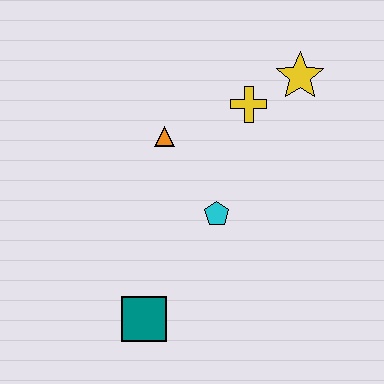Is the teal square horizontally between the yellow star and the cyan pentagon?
No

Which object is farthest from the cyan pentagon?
The yellow star is farthest from the cyan pentagon.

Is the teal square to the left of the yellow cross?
Yes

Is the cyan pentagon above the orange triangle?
No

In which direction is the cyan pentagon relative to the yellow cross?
The cyan pentagon is below the yellow cross.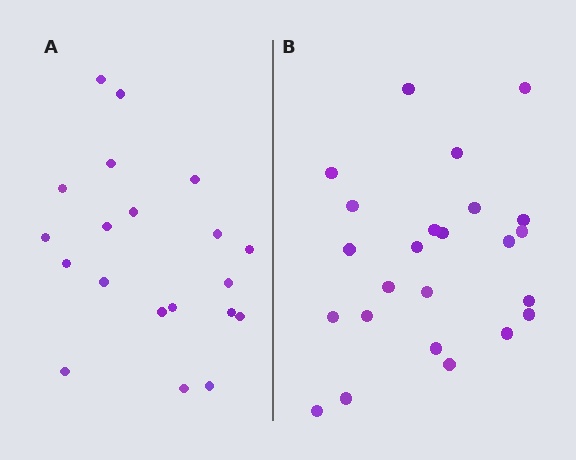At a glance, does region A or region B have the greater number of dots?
Region B (the right region) has more dots.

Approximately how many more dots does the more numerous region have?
Region B has about 4 more dots than region A.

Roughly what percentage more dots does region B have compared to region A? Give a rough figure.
About 20% more.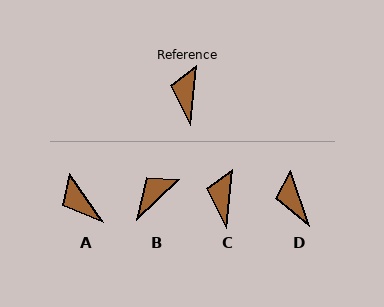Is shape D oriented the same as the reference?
No, it is off by about 25 degrees.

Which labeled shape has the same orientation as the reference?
C.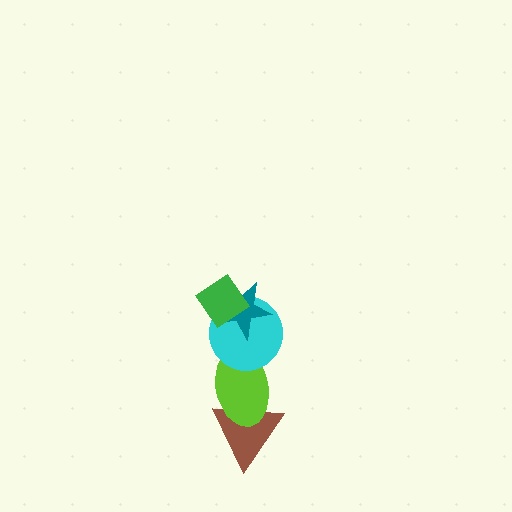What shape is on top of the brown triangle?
The lime ellipse is on top of the brown triangle.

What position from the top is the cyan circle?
The cyan circle is 3rd from the top.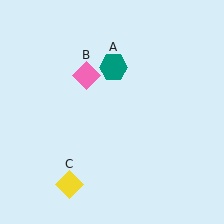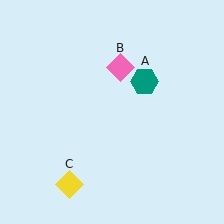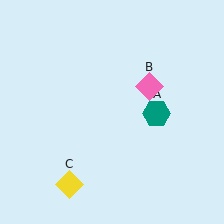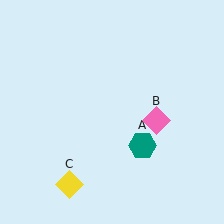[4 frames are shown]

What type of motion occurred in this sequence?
The teal hexagon (object A), pink diamond (object B) rotated clockwise around the center of the scene.